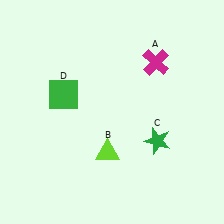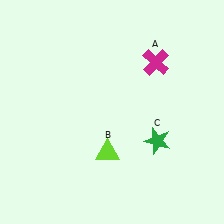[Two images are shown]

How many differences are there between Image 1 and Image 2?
There is 1 difference between the two images.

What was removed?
The green square (D) was removed in Image 2.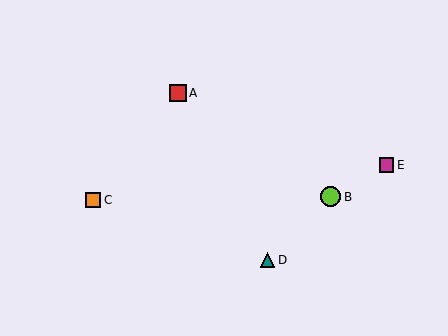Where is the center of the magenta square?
The center of the magenta square is at (386, 165).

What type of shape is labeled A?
Shape A is a red square.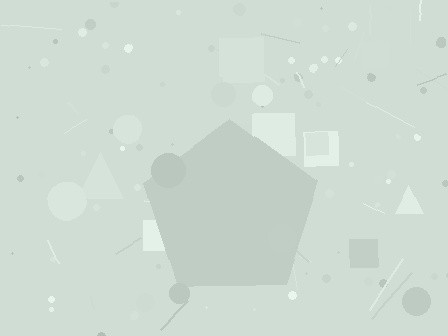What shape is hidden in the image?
A pentagon is hidden in the image.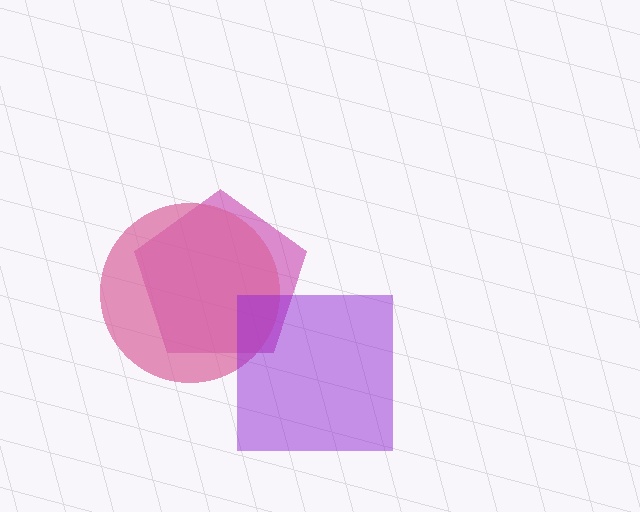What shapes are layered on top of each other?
The layered shapes are: a magenta pentagon, a pink circle, a purple square.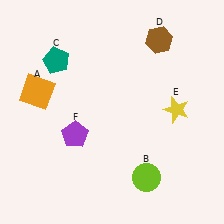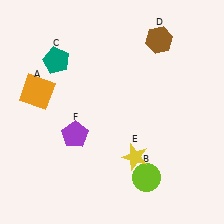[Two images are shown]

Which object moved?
The yellow star (E) moved down.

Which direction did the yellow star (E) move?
The yellow star (E) moved down.